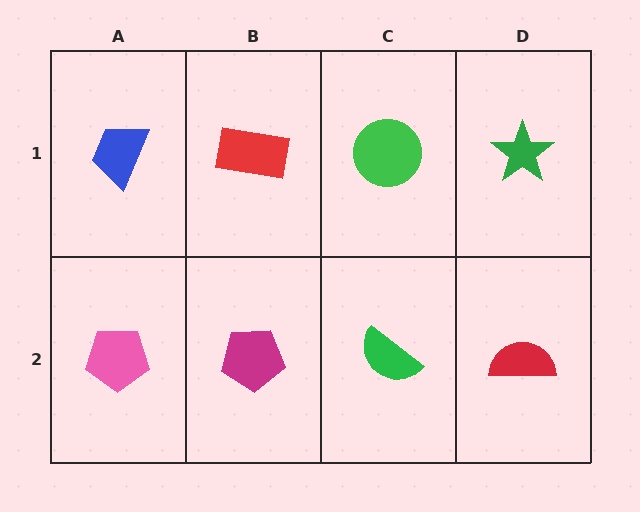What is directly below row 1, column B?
A magenta pentagon.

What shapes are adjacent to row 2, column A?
A blue trapezoid (row 1, column A), a magenta pentagon (row 2, column B).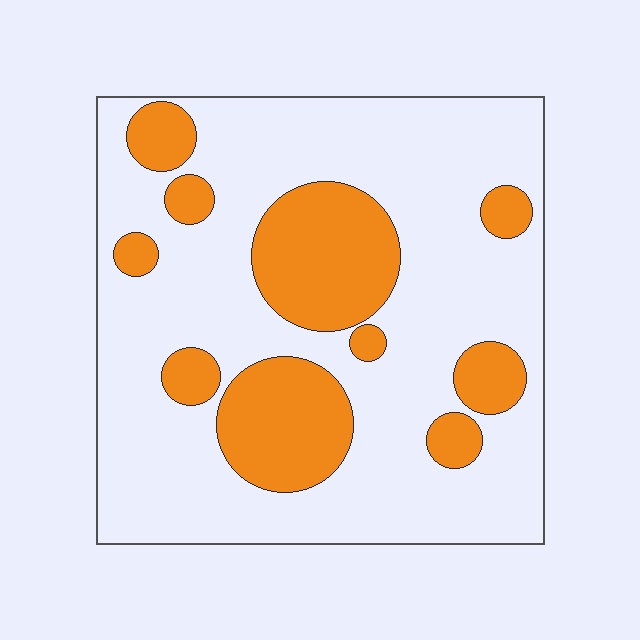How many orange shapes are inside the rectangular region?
10.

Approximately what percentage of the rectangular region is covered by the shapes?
Approximately 25%.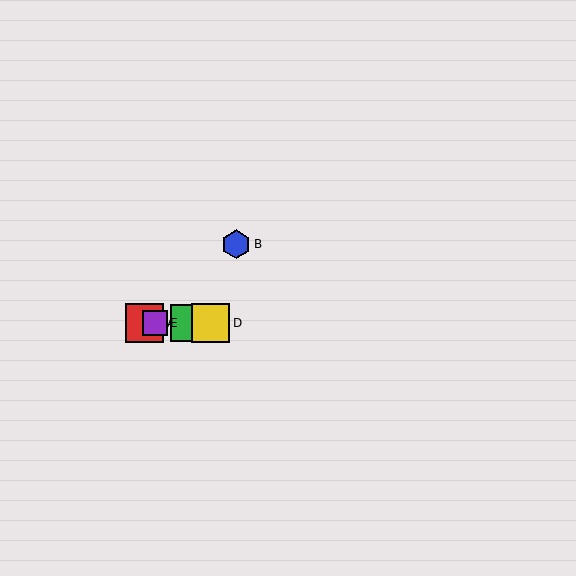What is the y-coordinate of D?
Object D is at y≈323.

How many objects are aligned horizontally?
4 objects (A, C, D, E) are aligned horizontally.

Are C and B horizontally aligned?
No, C is at y≈323 and B is at y≈244.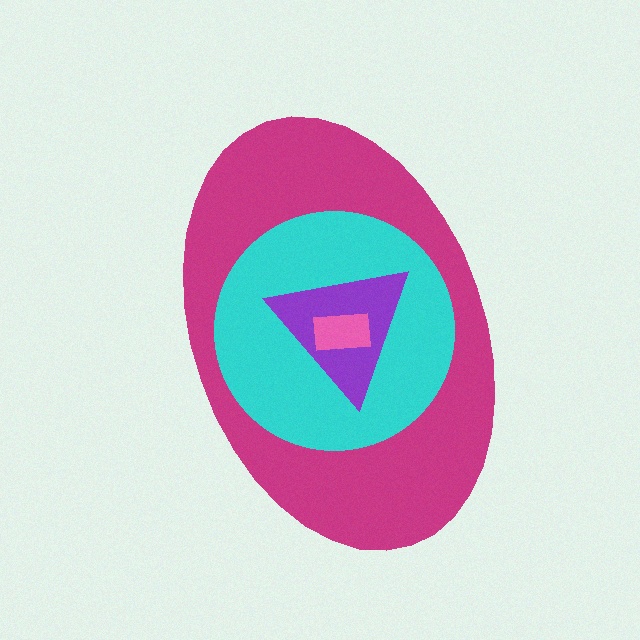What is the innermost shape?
The pink rectangle.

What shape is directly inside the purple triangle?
The pink rectangle.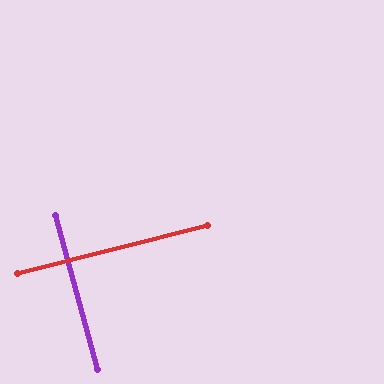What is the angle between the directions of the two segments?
Approximately 89 degrees.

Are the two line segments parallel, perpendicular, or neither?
Perpendicular — they meet at approximately 89°.